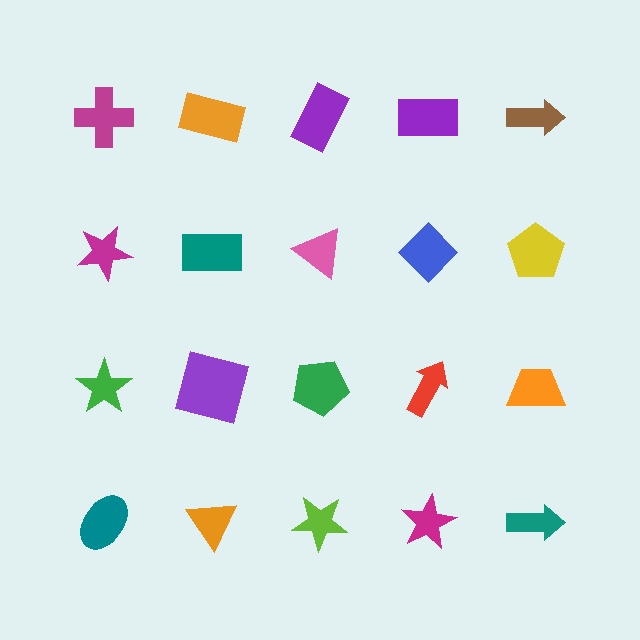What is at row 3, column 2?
A purple square.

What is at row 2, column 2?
A teal rectangle.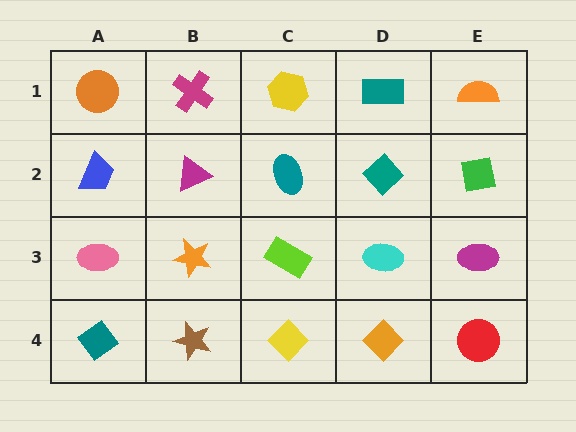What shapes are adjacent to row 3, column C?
A teal ellipse (row 2, column C), a yellow diamond (row 4, column C), an orange star (row 3, column B), a cyan ellipse (row 3, column D).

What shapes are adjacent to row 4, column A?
A pink ellipse (row 3, column A), a brown star (row 4, column B).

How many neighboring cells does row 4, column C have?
3.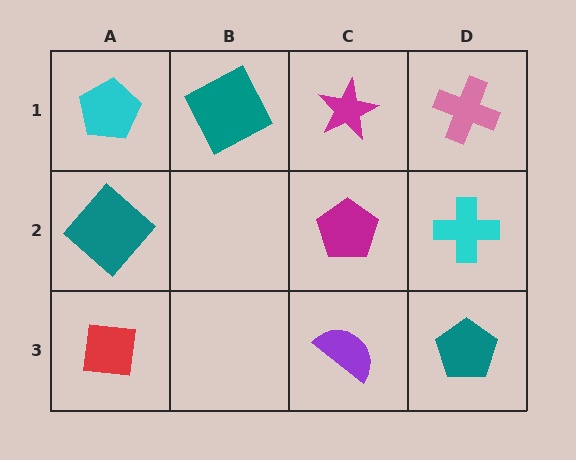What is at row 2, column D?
A cyan cross.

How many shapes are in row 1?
4 shapes.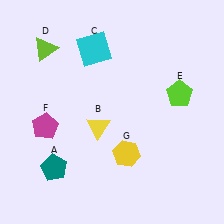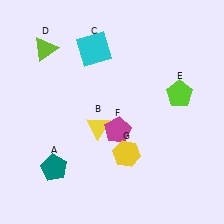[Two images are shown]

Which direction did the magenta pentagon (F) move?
The magenta pentagon (F) moved right.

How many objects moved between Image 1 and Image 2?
1 object moved between the two images.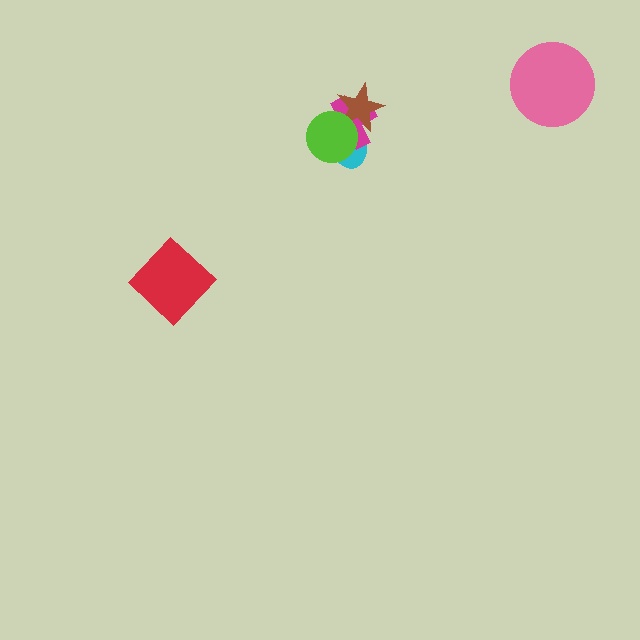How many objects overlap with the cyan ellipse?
3 objects overlap with the cyan ellipse.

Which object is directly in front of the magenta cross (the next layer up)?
The brown star is directly in front of the magenta cross.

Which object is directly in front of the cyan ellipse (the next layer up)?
The magenta cross is directly in front of the cyan ellipse.